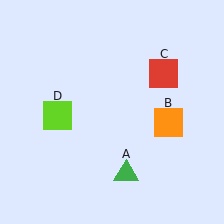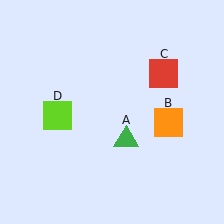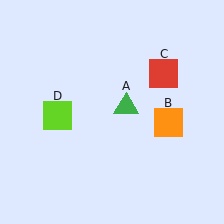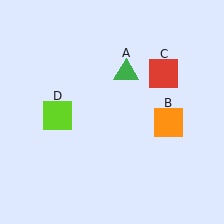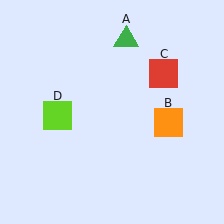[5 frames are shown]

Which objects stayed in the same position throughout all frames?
Orange square (object B) and red square (object C) and lime square (object D) remained stationary.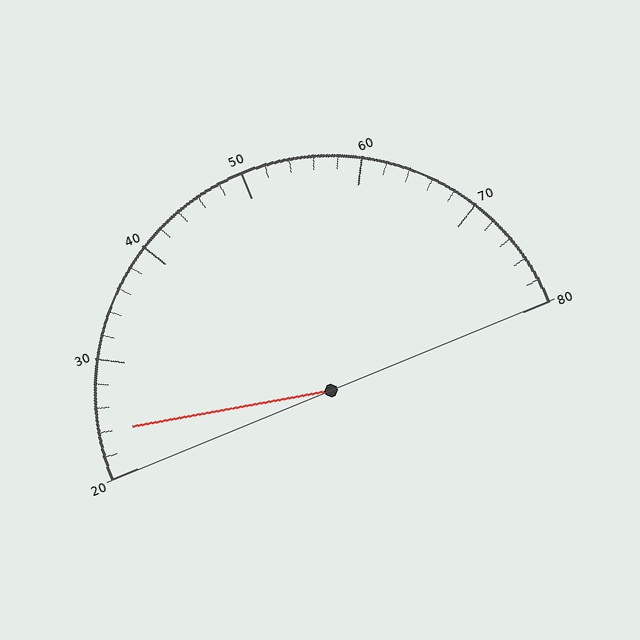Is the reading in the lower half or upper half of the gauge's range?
The reading is in the lower half of the range (20 to 80).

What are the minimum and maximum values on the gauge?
The gauge ranges from 20 to 80.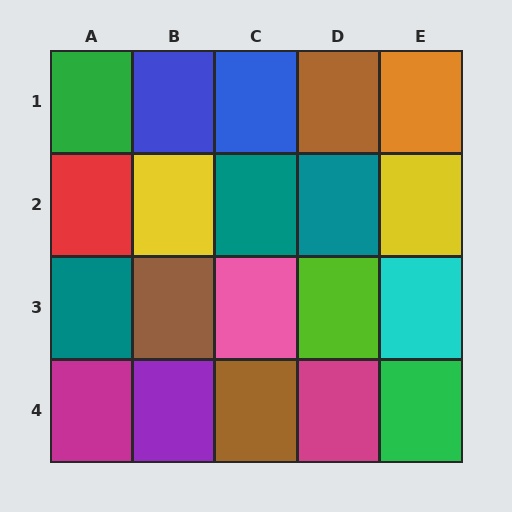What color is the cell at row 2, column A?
Red.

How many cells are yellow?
2 cells are yellow.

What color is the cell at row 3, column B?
Brown.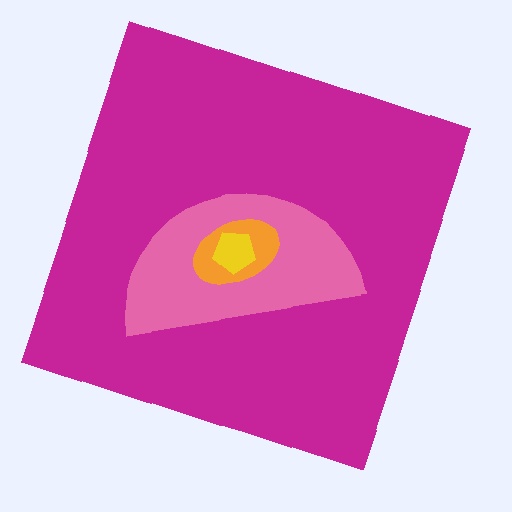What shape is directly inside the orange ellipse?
The yellow pentagon.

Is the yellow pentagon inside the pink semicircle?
Yes.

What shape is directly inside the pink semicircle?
The orange ellipse.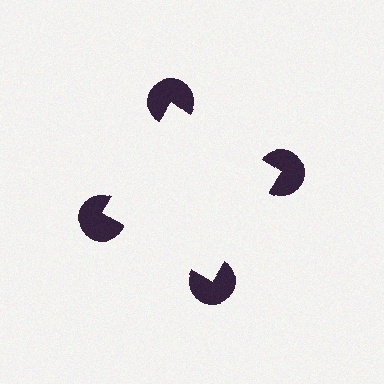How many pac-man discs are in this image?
There are 4 — one at each vertex of the illusory square.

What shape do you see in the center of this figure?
An illusory square — its edges are inferred from the aligned wedge cuts in the pac-man discs, not physically drawn.